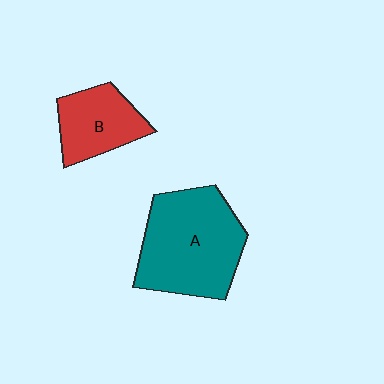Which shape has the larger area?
Shape A (teal).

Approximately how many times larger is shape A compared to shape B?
Approximately 1.9 times.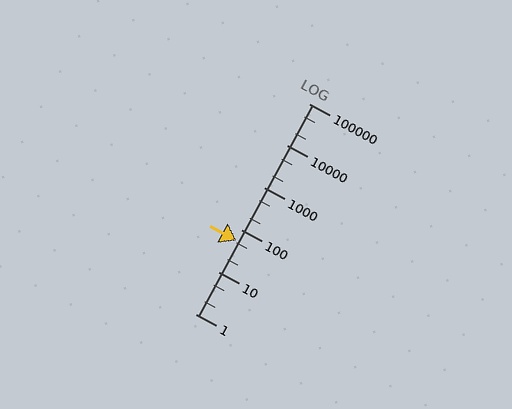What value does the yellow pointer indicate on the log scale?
The pointer indicates approximately 55.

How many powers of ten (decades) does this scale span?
The scale spans 5 decades, from 1 to 100000.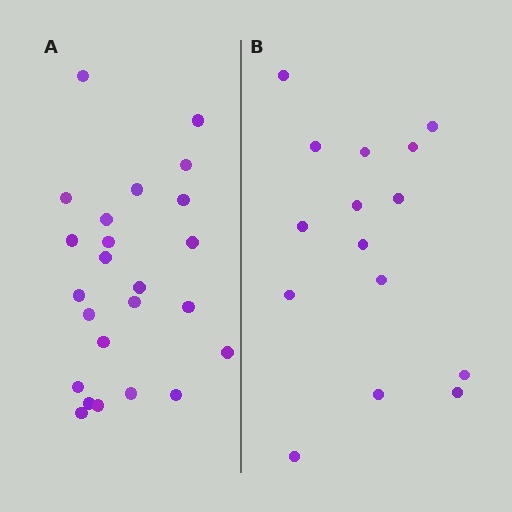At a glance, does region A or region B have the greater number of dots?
Region A (the left region) has more dots.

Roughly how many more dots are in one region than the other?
Region A has roughly 8 or so more dots than region B.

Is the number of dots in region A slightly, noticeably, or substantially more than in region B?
Region A has substantially more. The ratio is roughly 1.6 to 1.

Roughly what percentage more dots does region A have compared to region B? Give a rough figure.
About 60% more.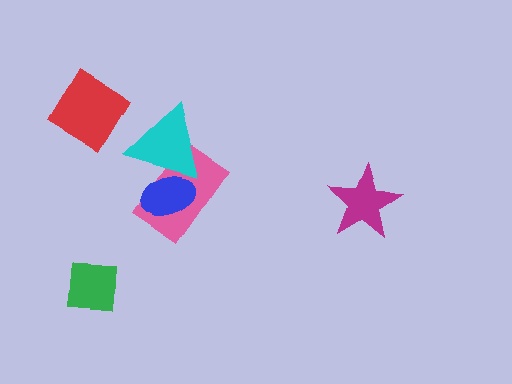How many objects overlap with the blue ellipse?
2 objects overlap with the blue ellipse.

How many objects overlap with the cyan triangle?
2 objects overlap with the cyan triangle.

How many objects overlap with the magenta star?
0 objects overlap with the magenta star.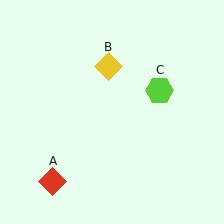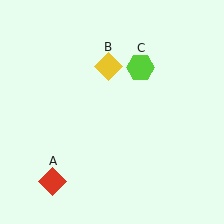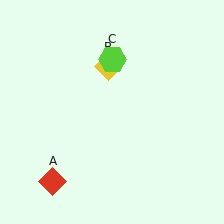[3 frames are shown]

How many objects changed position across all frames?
1 object changed position: lime hexagon (object C).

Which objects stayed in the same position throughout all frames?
Red diamond (object A) and yellow diamond (object B) remained stationary.